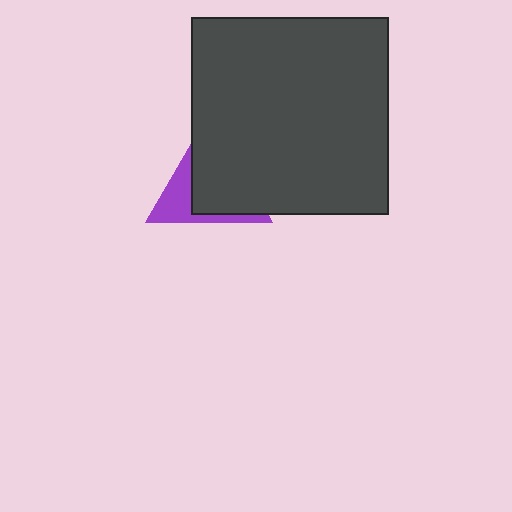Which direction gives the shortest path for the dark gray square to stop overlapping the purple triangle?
Moving right gives the shortest separation.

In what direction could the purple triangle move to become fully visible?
The purple triangle could move left. That would shift it out from behind the dark gray square entirely.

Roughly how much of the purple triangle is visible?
A small part of it is visible (roughly 35%).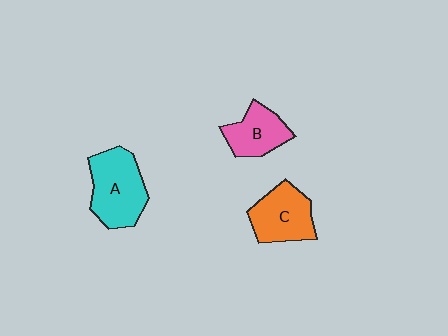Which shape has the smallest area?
Shape B (pink).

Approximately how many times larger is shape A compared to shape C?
Approximately 1.2 times.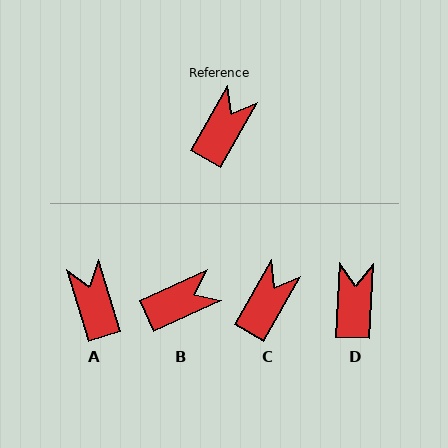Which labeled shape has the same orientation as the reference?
C.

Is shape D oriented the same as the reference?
No, it is off by about 26 degrees.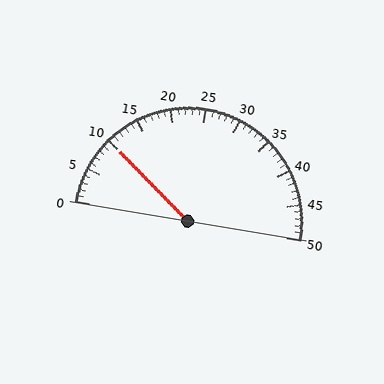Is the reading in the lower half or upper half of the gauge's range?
The reading is in the lower half of the range (0 to 50).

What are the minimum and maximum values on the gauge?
The gauge ranges from 0 to 50.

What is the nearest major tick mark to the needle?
The nearest major tick mark is 10.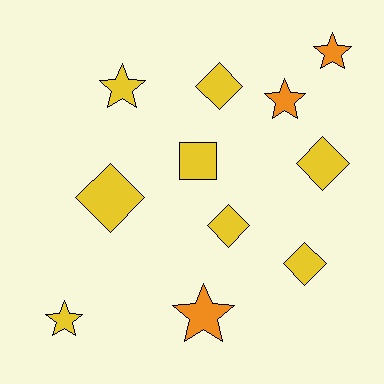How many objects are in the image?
There are 11 objects.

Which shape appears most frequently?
Star, with 5 objects.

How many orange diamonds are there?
There are no orange diamonds.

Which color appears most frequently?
Yellow, with 8 objects.